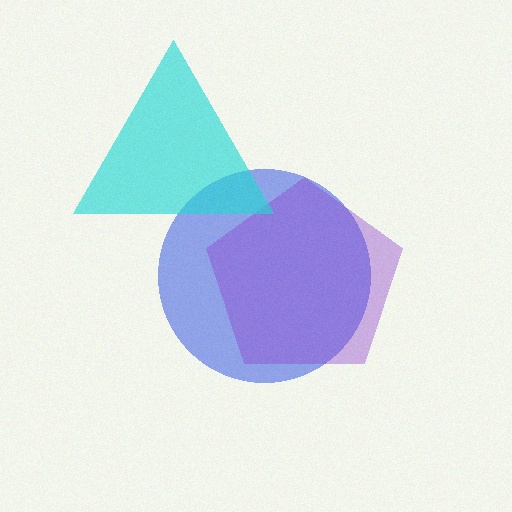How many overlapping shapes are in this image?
There are 3 overlapping shapes in the image.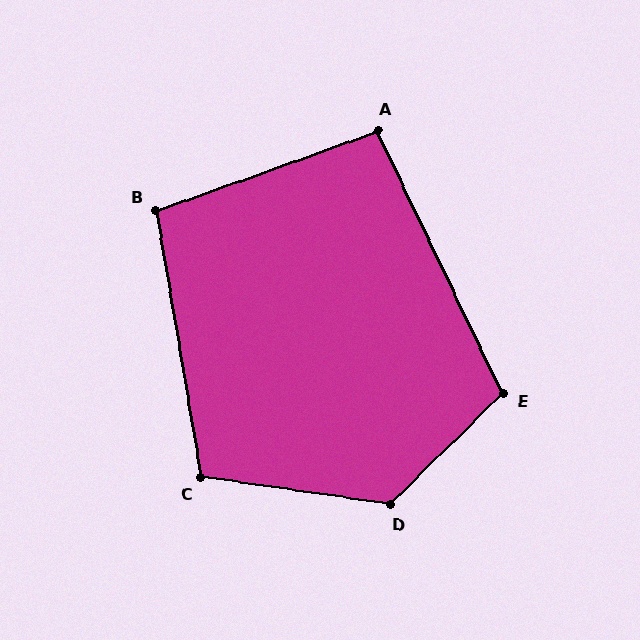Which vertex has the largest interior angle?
D, at approximately 127 degrees.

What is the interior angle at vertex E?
Approximately 109 degrees (obtuse).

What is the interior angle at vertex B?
Approximately 100 degrees (obtuse).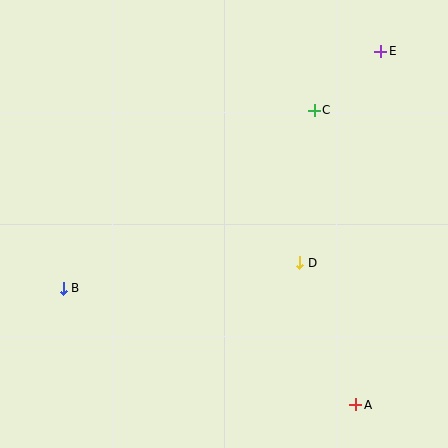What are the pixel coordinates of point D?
Point D is at (300, 263).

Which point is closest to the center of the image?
Point D at (300, 263) is closest to the center.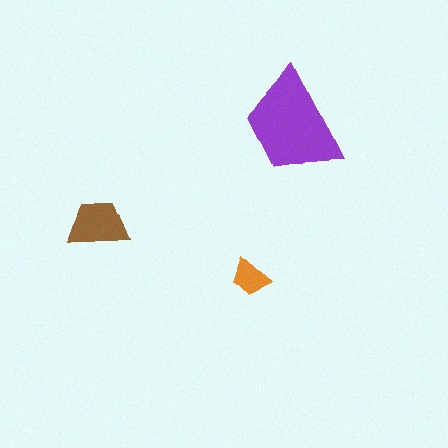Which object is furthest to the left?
The brown trapezoid is leftmost.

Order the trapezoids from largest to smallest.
the purple one, the brown one, the orange one.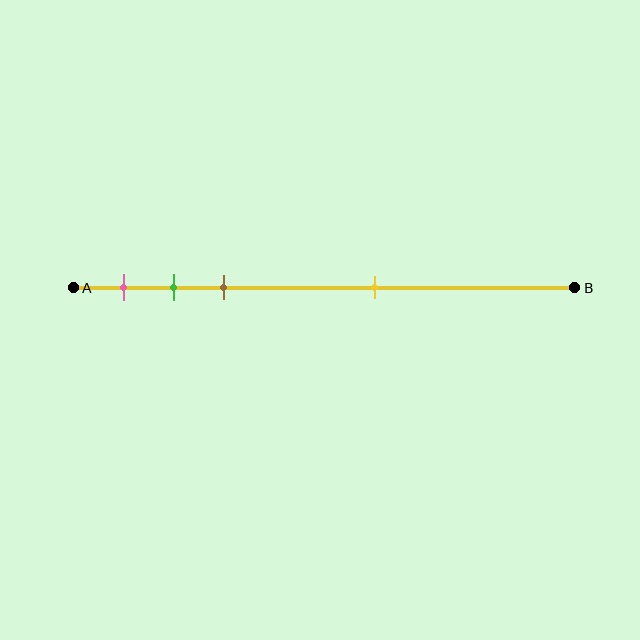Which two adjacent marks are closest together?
The green and brown marks are the closest adjacent pair.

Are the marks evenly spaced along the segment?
No, the marks are not evenly spaced.